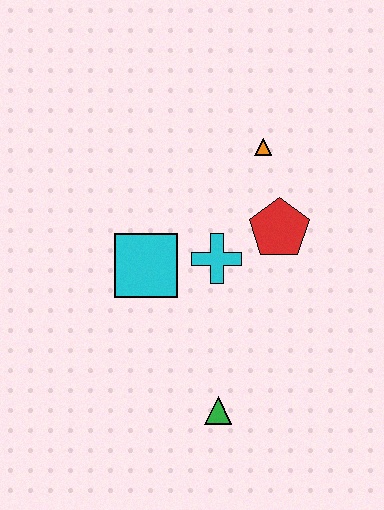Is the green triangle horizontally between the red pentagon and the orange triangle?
No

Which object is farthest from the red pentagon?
The green triangle is farthest from the red pentagon.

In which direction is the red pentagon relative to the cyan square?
The red pentagon is to the right of the cyan square.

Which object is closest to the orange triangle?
The red pentagon is closest to the orange triangle.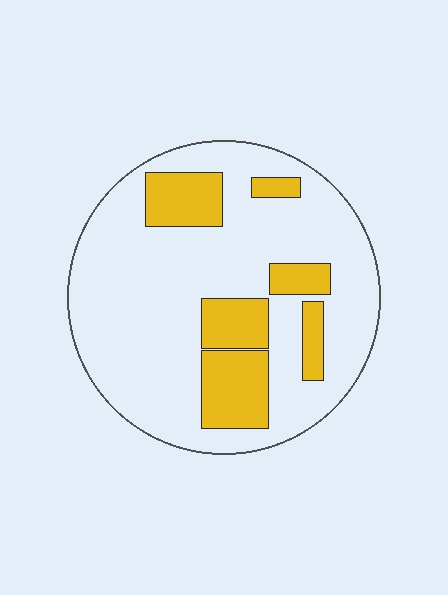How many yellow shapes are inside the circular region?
6.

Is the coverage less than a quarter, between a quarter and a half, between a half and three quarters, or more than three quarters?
Less than a quarter.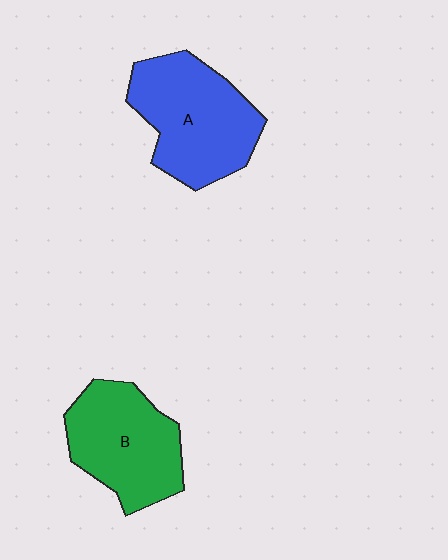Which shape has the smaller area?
Shape B (green).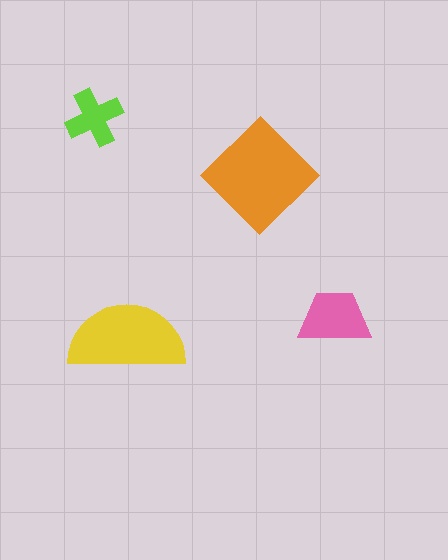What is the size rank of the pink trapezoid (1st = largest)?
3rd.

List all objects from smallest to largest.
The lime cross, the pink trapezoid, the yellow semicircle, the orange diamond.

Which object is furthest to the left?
The lime cross is leftmost.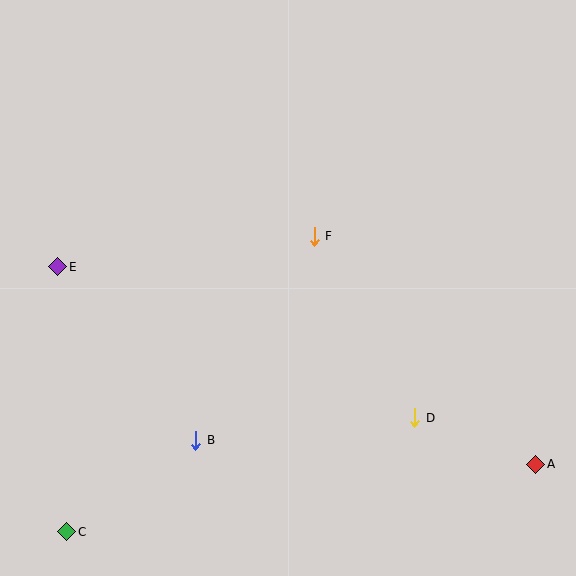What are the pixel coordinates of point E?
Point E is at (58, 267).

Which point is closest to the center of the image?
Point F at (314, 236) is closest to the center.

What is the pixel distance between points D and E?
The distance between D and E is 388 pixels.